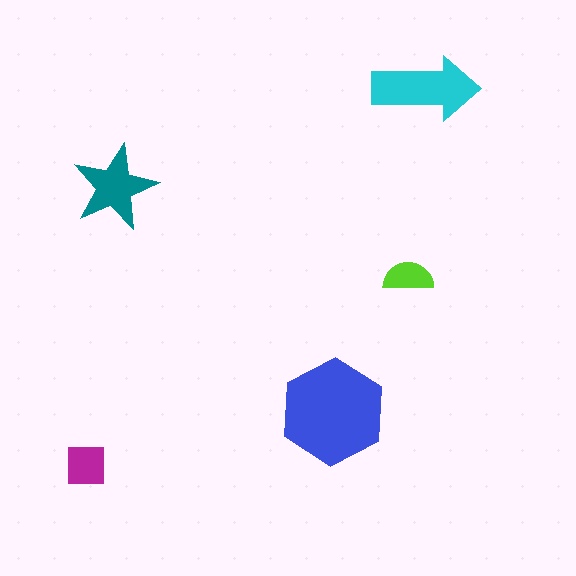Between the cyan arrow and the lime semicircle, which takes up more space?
The cyan arrow.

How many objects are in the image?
There are 5 objects in the image.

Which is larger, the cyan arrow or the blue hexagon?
The blue hexagon.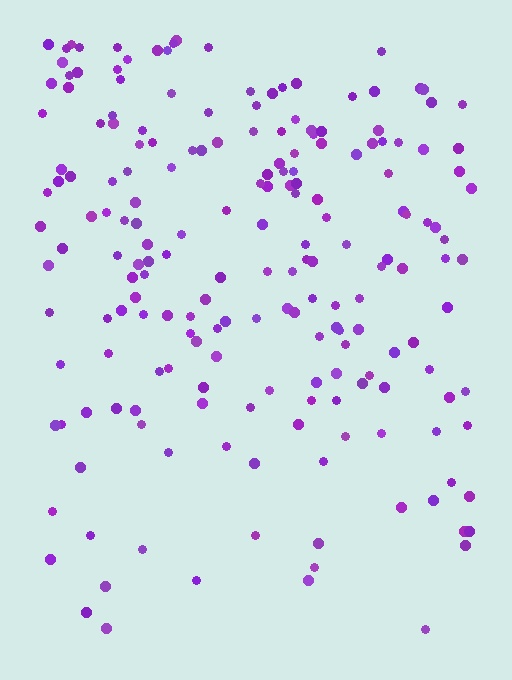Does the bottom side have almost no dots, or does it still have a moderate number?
Still a moderate number, just noticeably fewer than the top.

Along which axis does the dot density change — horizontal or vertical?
Vertical.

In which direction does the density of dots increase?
From bottom to top, with the top side densest.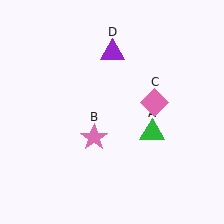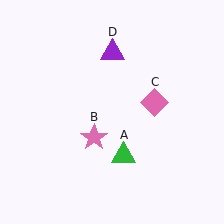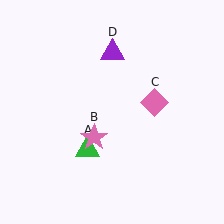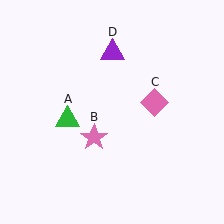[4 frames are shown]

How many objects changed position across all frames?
1 object changed position: green triangle (object A).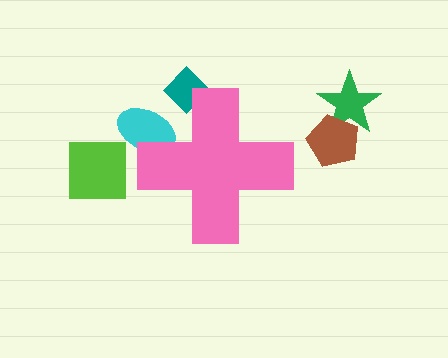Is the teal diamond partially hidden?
Yes, the teal diamond is partially hidden behind the pink cross.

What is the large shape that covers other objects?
A pink cross.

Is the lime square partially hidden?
No, the lime square is fully visible.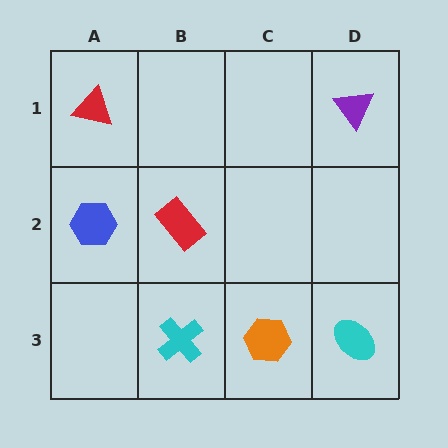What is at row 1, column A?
A red triangle.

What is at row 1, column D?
A purple triangle.